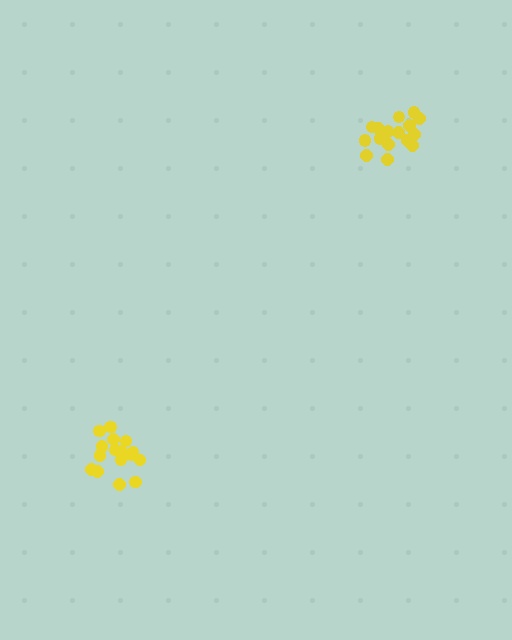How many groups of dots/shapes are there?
There are 2 groups.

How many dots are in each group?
Group 1: 16 dots, Group 2: 16 dots (32 total).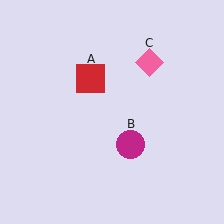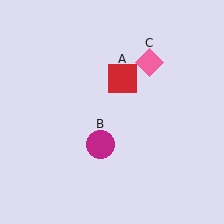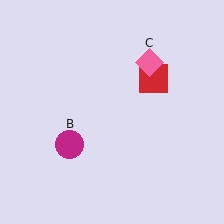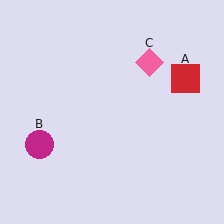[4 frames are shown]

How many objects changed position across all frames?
2 objects changed position: red square (object A), magenta circle (object B).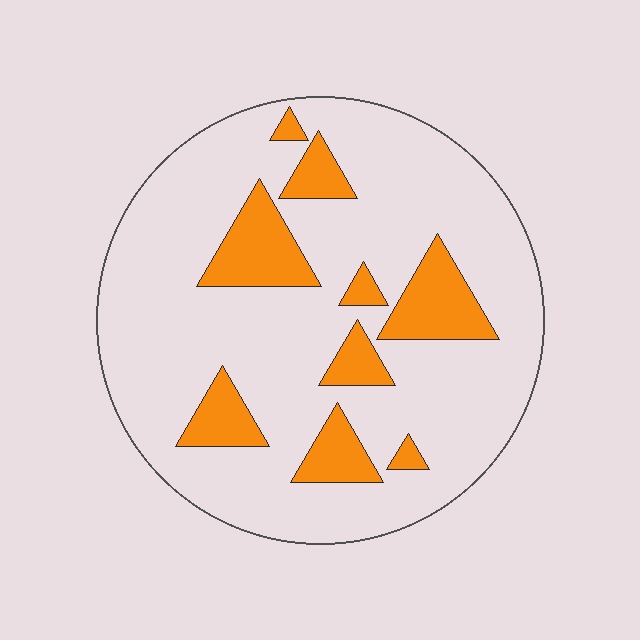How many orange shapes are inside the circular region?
9.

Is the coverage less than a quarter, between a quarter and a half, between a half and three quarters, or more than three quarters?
Less than a quarter.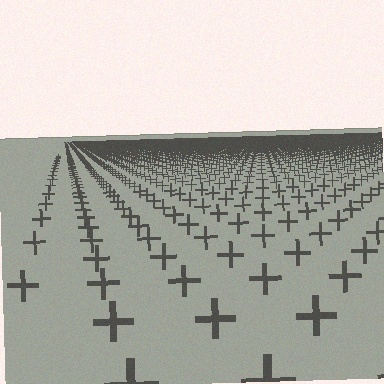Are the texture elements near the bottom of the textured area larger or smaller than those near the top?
Larger. Near the bottom, elements are closer to the viewer and appear at a bigger on-screen size.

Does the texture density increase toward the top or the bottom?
Density increases toward the top.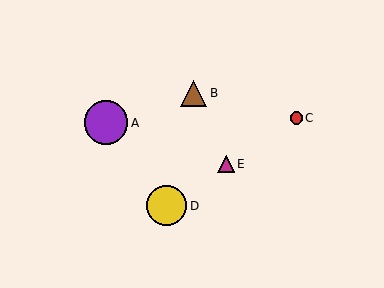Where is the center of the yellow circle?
The center of the yellow circle is at (167, 206).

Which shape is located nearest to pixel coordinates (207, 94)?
The brown triangle (labeled B) at (194, 93) is nearest to that location.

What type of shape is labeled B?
Shape B is a brown triangle.